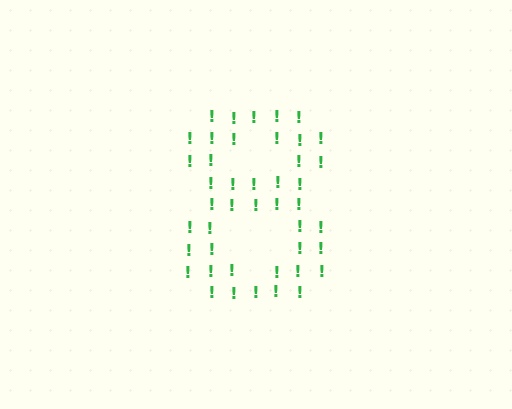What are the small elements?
The small elements are exclamation marks.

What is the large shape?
The large shape is the digit 8.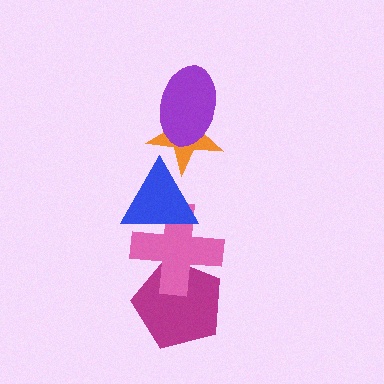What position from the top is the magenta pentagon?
The magenta pentagon is 5th from the top.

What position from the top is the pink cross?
The pink cross is 4th from the top.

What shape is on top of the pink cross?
The blue triangle is on top of the pink cross.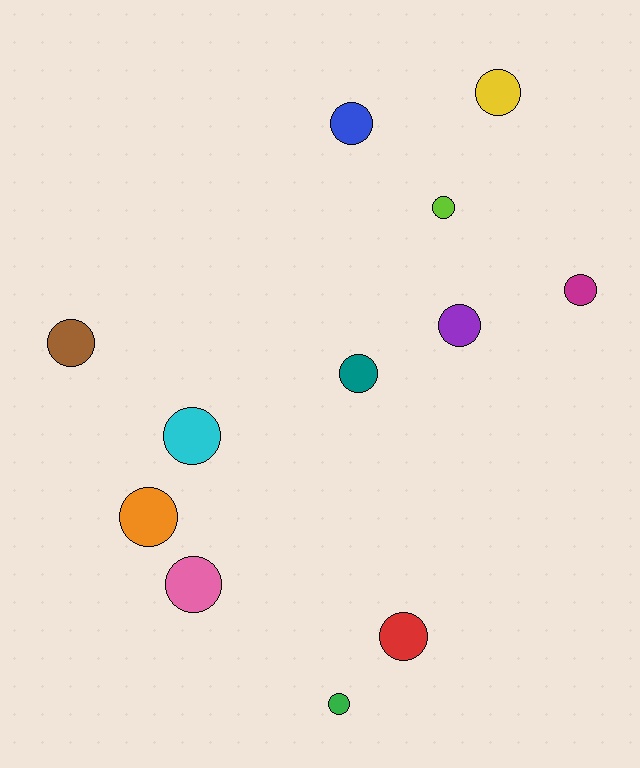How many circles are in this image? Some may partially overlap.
There are 12 circles.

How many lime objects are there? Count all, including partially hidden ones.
There is 1 lime object.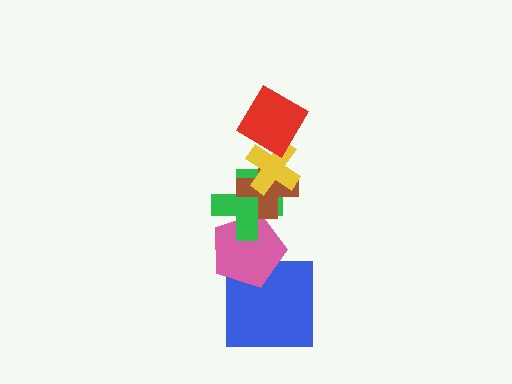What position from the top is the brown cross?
The brown cross is 3rd from the top.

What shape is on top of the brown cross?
The yellow cross is on top of the brown cross.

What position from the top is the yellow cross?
The yellow cross is 2nd from the top.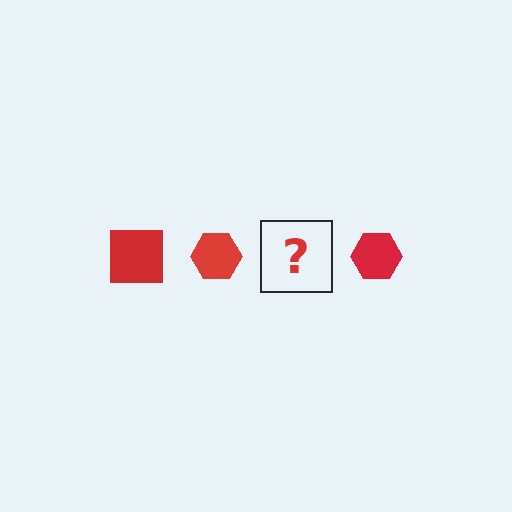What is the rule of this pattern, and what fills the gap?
The rule is that the pattern cycles through square, hexagon shapes in red. The gap should be filled with a red square.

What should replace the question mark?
The question mark should be replaced with a red square.